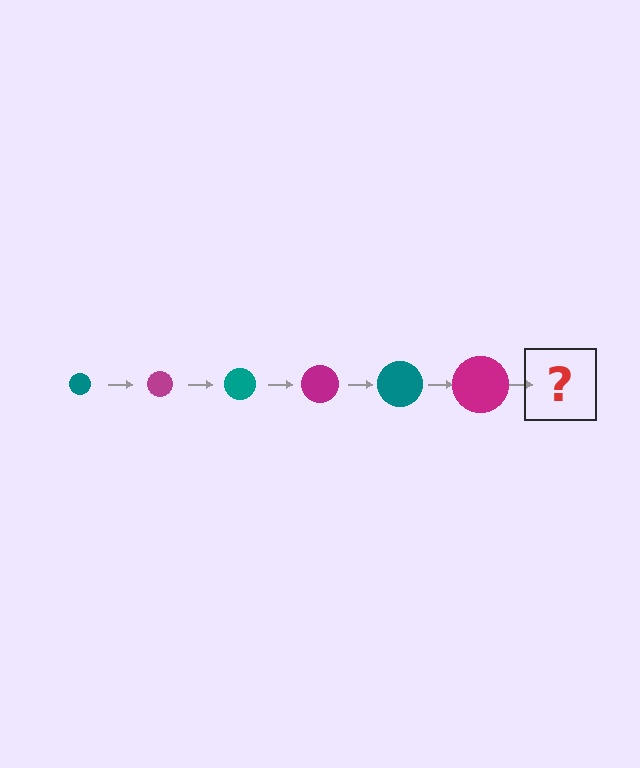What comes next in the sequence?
The next element should be a teal circle, larger than the previous one.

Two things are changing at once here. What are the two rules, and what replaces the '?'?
The two rules are that the circle grows larger each step and the color cycles through teal and magenta. The '?' should be a teal circle, larger than the previous one.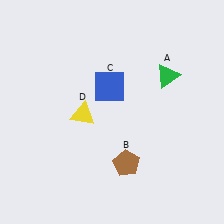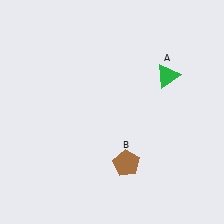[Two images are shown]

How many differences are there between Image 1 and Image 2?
There are 2 differences between the two images.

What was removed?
The yellow triangle (D), the blue square (C) were removed in Image 2.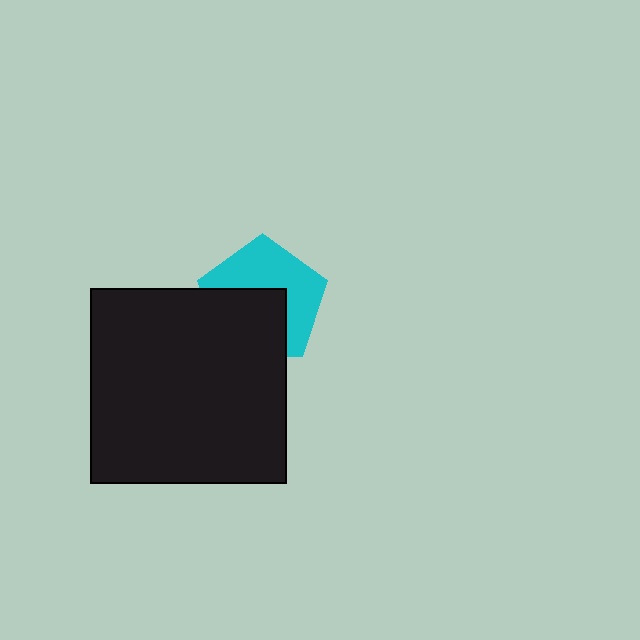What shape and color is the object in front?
The object in front is a black square.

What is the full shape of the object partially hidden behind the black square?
The partially hidden object is a cyan pentagon.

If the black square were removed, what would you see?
You would see the complete cyan pentagon.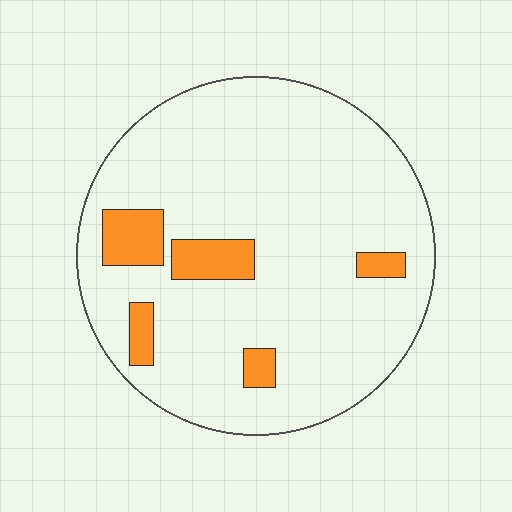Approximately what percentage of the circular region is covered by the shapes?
Approximately 10%.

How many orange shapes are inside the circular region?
5.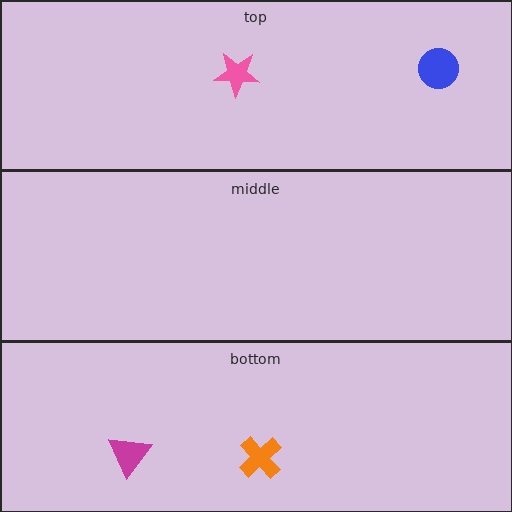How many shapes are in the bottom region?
2.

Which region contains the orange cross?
The bottom region.